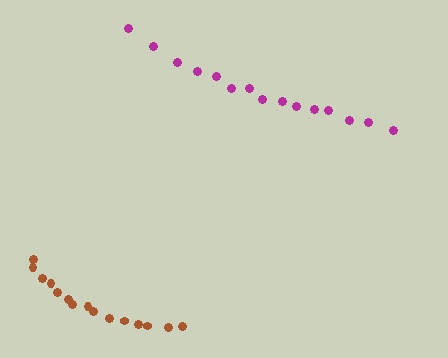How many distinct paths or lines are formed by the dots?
There are 2 distinct paths.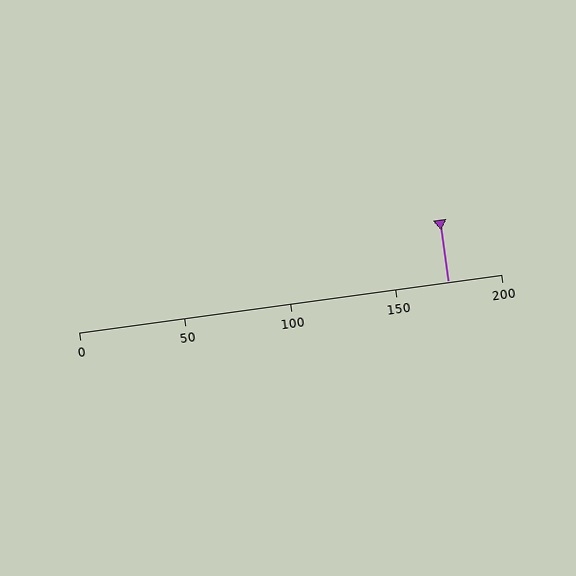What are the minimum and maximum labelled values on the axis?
The axis runs from 0 to 200.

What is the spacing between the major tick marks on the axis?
The major ticks are spaced 50 apart.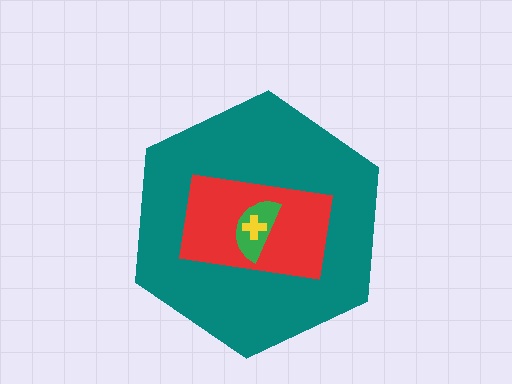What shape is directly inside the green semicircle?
The yellow cross.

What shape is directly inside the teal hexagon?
The red rectangle.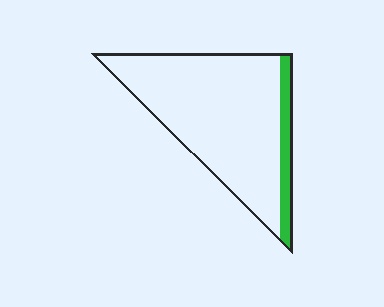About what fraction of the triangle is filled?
About one eighth (1/8).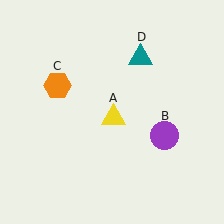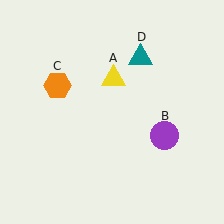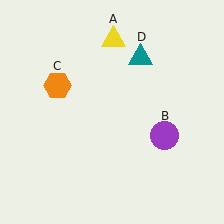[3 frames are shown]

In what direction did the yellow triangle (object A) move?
The yellow triangle (object A) moved up.